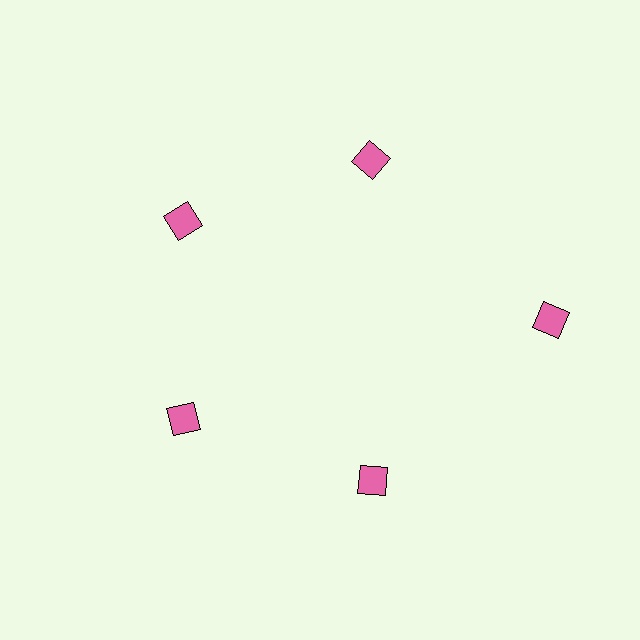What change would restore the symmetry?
The symmetry would be restored by moving it inward, back onto the ring so that all 5 diamonds sit at equal angles and equal distance from the center.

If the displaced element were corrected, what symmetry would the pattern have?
It would have 5-fold rotational symmetry — the pattern would map onto itself every 72 degrees.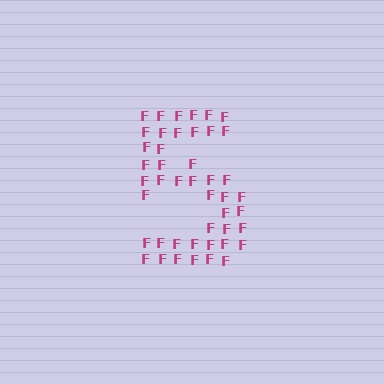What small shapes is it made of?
It is made of small letter F's.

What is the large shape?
The large shape is the digit 5.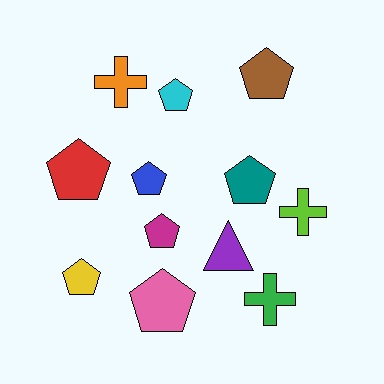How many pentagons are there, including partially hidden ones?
There are 8 pentagons.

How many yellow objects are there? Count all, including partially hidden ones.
There is 1 yellow object.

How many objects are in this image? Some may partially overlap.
There are 12 objects.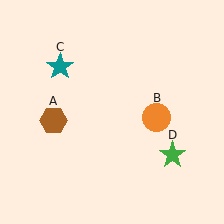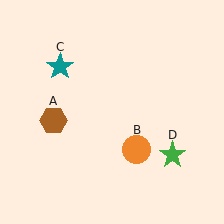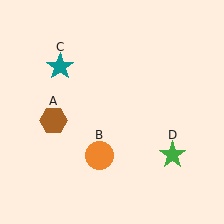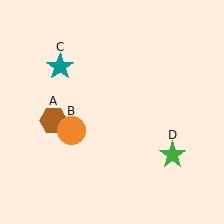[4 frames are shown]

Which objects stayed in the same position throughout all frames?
Brown hexagon (object A) and teal star (object C) and green star (object D) remained stationary.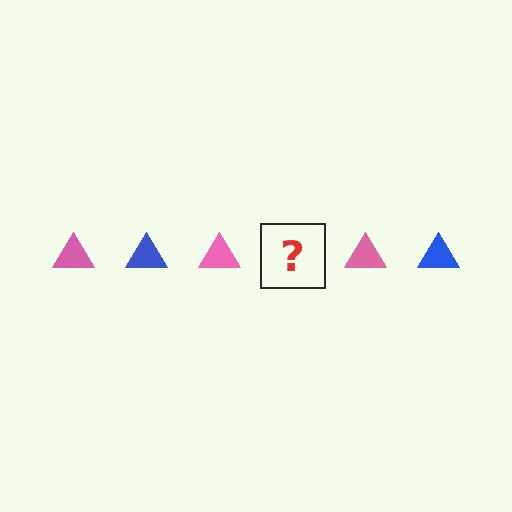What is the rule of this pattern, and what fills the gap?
The rule is that the pattern cycles through pink, blue triangles. The gap should be filled with a blue triangle.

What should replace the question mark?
The question mark should be replaced with a blue triangle.